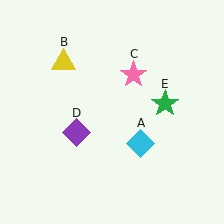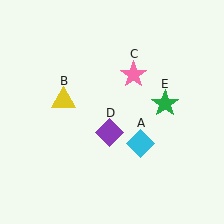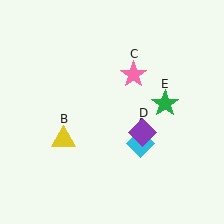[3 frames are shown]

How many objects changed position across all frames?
2 objects changed position: yellow triangle (object B), purple diamond (object D).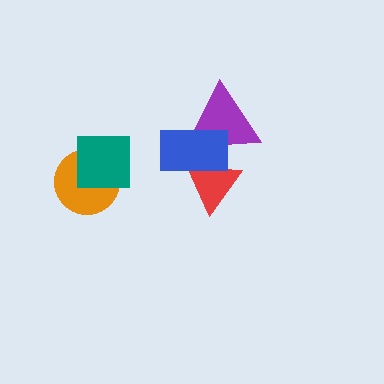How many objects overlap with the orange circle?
1 object overlaps with the orange circle.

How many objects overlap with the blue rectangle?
2 objects overlap with the blue rectangle.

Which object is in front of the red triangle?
The blue rectangle is in front of the red triangle.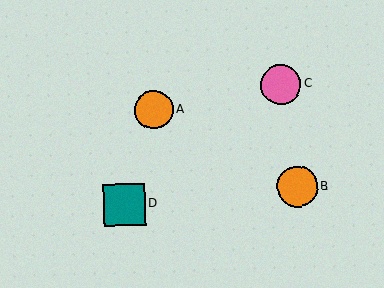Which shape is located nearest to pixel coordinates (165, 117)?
The orange circle (labeled A) at (154, 110) is nearest to that location.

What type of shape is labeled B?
Shape B is an orange circle.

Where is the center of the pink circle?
The center of the pink circle is at (281, 85).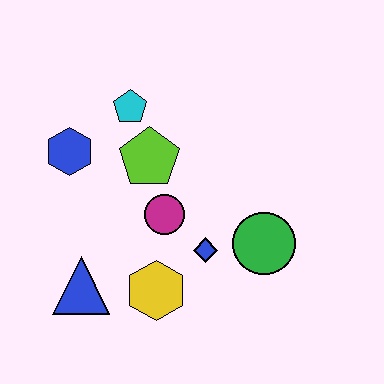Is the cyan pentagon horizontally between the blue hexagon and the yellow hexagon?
Yes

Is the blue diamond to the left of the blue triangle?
No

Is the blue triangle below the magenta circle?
Yes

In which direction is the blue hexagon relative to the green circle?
The blue hexagon is to the left of the green circle.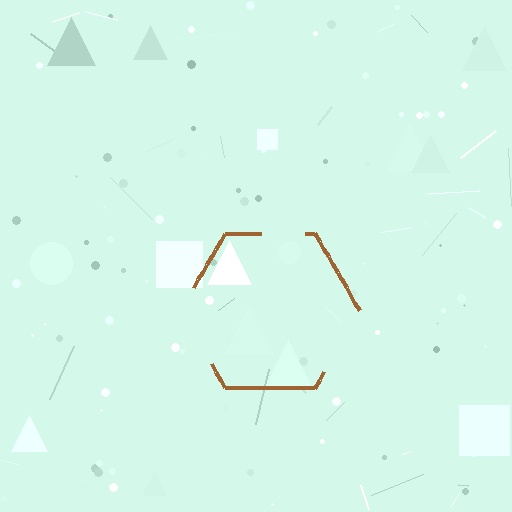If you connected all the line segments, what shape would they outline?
They would outline a hexagon.